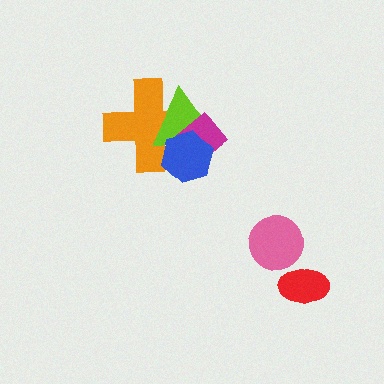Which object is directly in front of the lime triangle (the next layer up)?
The magenta diamond is directly in front of the lime triangle.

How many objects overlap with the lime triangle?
3 objects overlap with the lime triangle.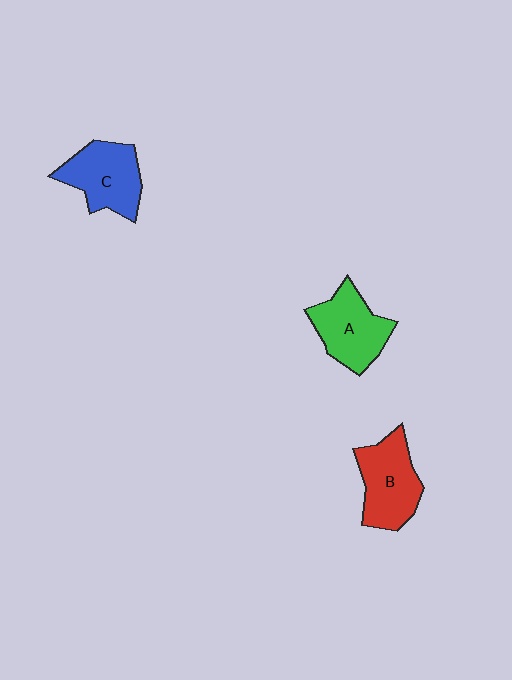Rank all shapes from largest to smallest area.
From largest to smallest: B (red), A (green), C (blue).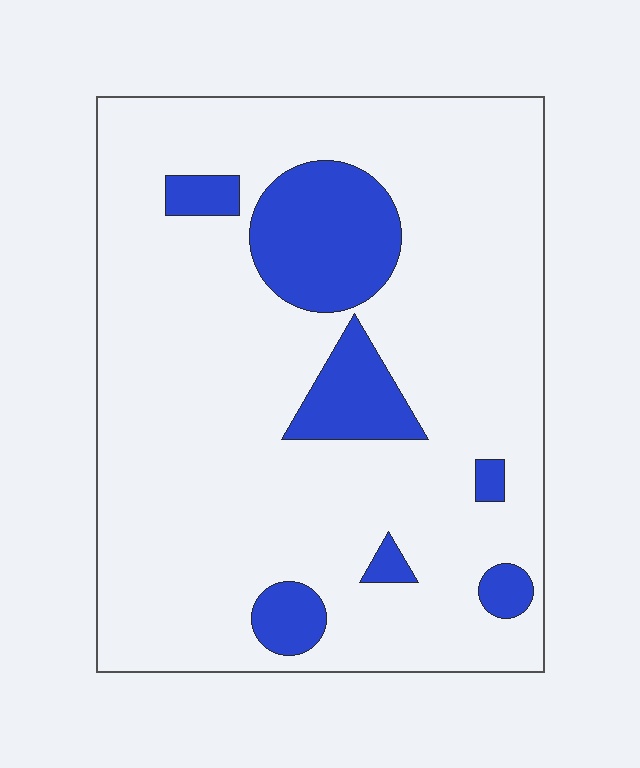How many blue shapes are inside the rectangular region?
7.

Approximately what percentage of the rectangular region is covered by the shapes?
Approximately 15%.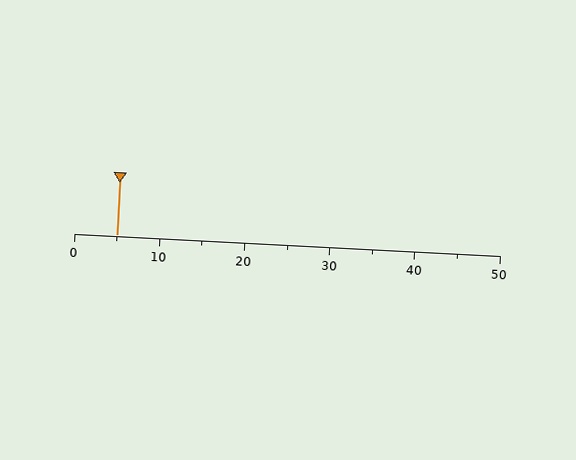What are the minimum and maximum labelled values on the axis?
The axis runs from 0 to 50.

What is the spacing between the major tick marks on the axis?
The major ticks are spaced 10 apart.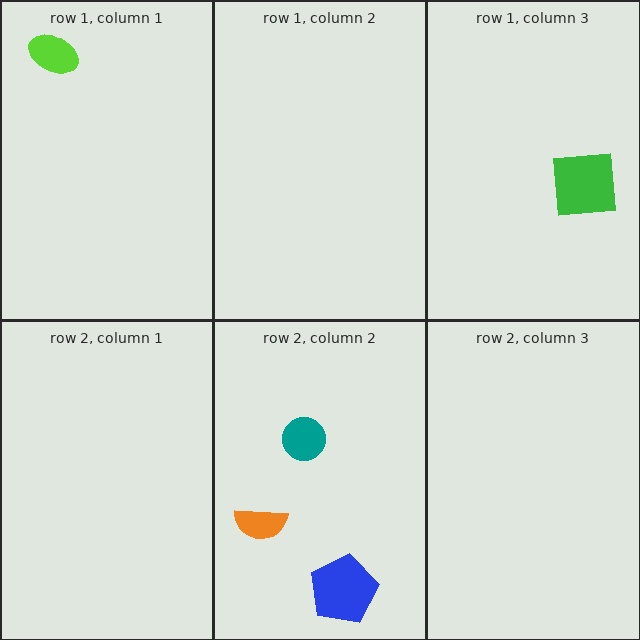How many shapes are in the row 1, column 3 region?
1.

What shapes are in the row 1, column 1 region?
The lime ellipse.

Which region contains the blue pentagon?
The row 2, column 2 region.